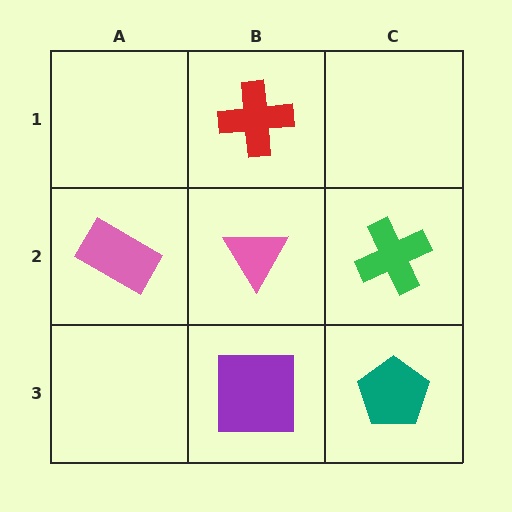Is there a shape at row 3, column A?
No, that cell is empty.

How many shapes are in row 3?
2 shapes.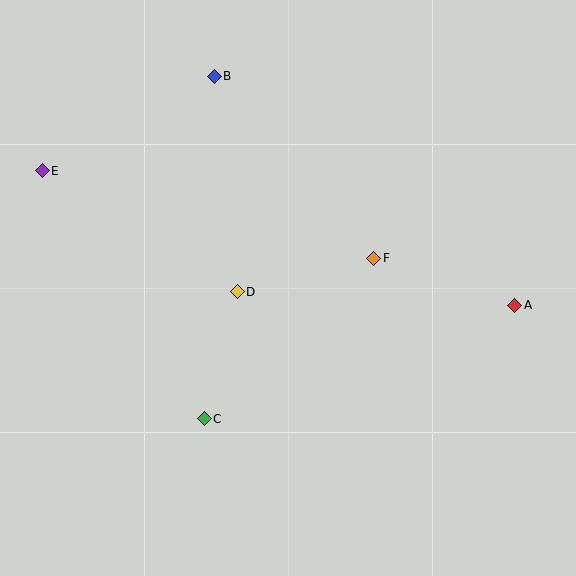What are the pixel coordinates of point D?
Point D is at (237, 292).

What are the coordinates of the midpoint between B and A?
The midpoint between B and A is at (364, 191).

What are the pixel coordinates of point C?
Point C is at (204, 419).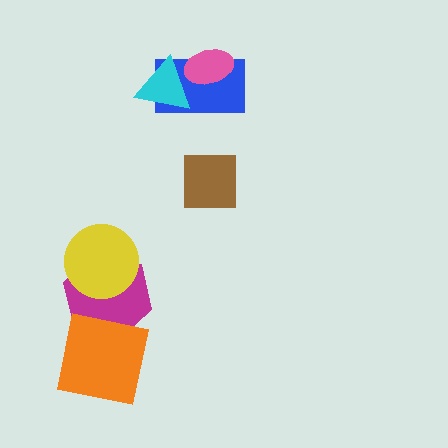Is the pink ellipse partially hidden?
Yes, it is partially covered by another shape.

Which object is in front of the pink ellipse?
The cyan triangle is in front of the pink ellipse.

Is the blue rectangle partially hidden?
Yes, it is partially covered by another shape.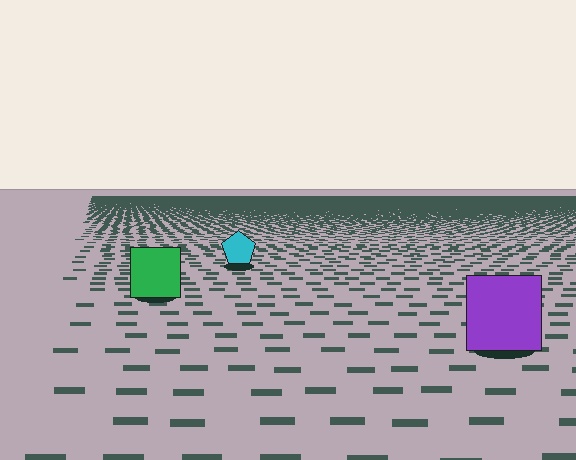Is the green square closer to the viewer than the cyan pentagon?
Yes. The green square is closer — you can tell from the texture gradient: the ground texture is coarser near it.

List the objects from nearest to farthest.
From nearest to farthest: the purple square, the green square, the cyan pentagon.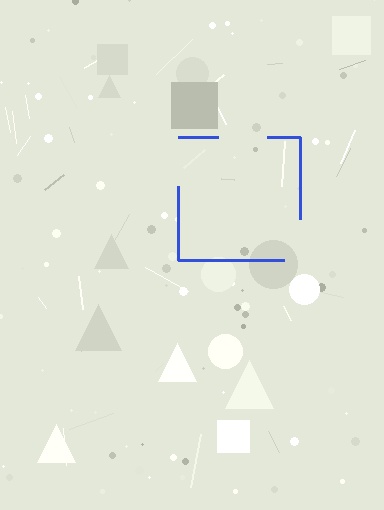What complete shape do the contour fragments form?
The contour fragments form a square.